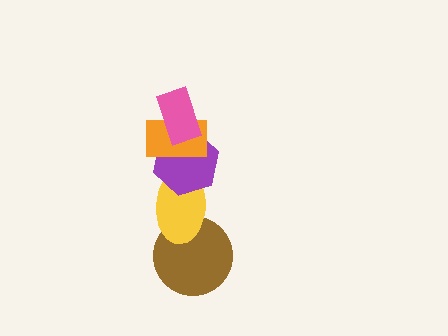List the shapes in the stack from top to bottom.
From top to bottom: the pink rectangle, the orange rectangle, the purple hexagon, the yellow ellipse, the brown circle.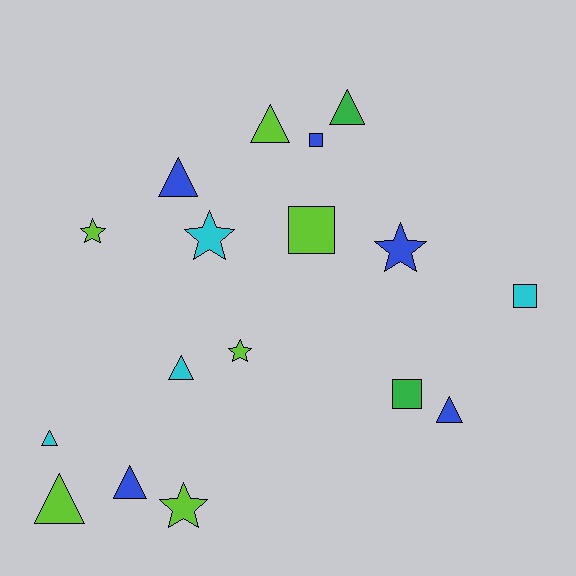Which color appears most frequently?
Lime, with 6 objects.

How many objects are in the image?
There are 17 objects.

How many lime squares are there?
There is 1 lime square.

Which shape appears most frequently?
Triangle, with 8 objects.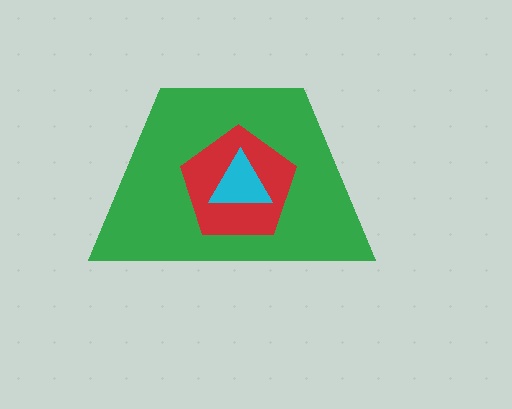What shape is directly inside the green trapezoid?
The red pentagon.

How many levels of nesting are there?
3.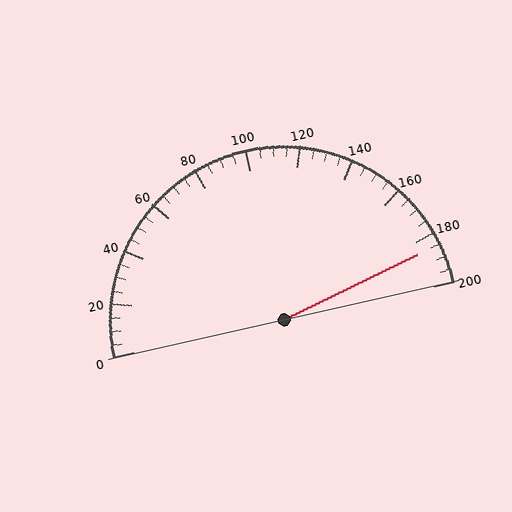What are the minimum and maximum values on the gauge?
The gauge ranges from 0 to 200.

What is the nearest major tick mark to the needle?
The nearest major tick mark is 180.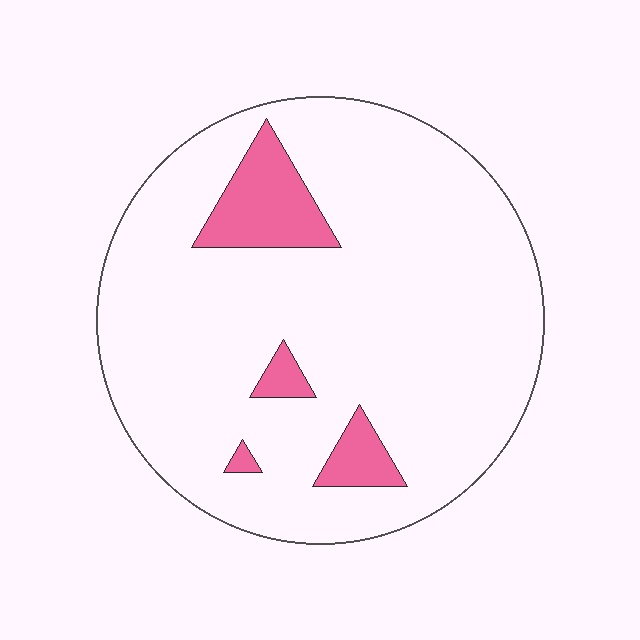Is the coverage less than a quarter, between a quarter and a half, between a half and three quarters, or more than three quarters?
Less than a quarter.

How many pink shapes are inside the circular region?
4.